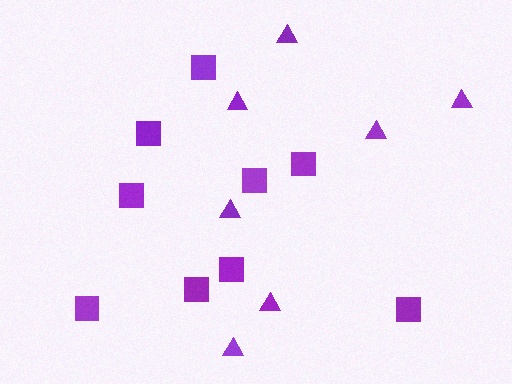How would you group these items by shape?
There are 2 groups: one group of triangles (7) and one group of squares (9).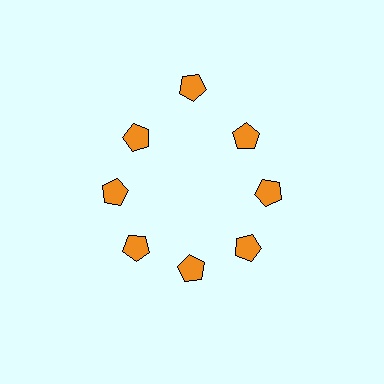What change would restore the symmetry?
The symmetry would be restored by moving it inward, back onto the ring so that all 8 pentagons sit at equal angles and equal distance from the center.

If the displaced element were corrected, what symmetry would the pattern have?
It would have 8-fold rotational symmetry — the pattern would map onto itself every 45 degrees.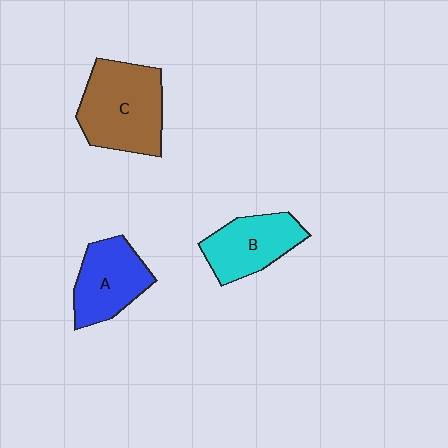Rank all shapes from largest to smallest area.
From largest to smallest: C (brown), A (blue), B (cyan).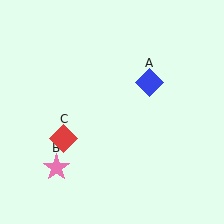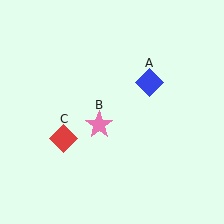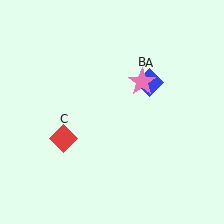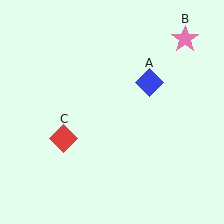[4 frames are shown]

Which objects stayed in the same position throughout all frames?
Blue diamond (object A) and red diamond (object C) remained stationary.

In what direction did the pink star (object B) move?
The pink star (object B) moved up and to the right.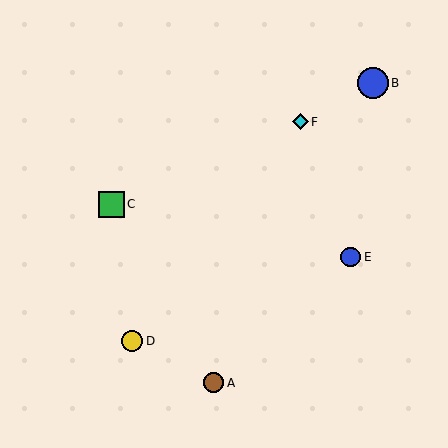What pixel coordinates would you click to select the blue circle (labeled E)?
Click at (351, 257) to select the blue circle E.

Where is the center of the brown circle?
The center of the brown circle is at (213, 383).